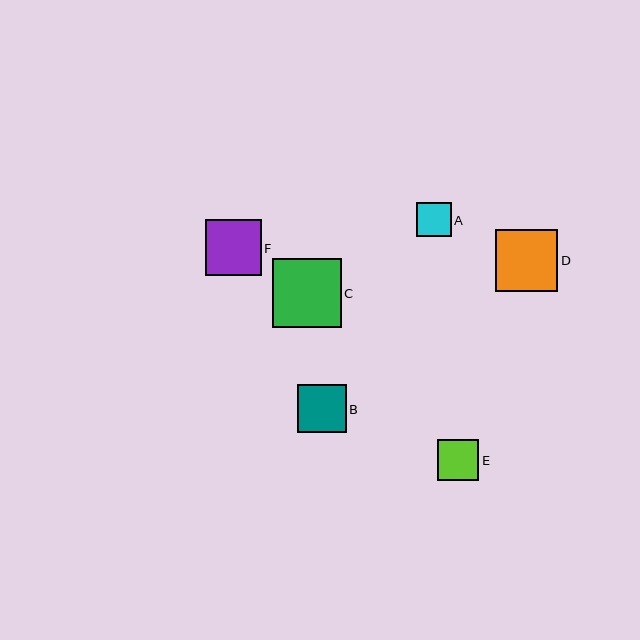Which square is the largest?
Square C is the largest with a size of approximately 68 pixels.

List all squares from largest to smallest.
From largest to smallest: C, D, F, B, E, A.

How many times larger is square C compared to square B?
Square C is approximately 1.4 times the size of square B.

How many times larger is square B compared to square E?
Square B is approximately 1.2 times the size of square E.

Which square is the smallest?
Square A is the smallest with a size of approximately 34 pixels.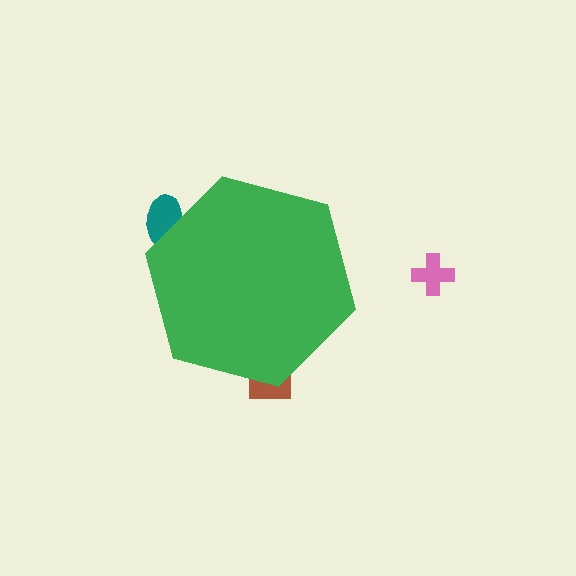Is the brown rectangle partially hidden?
Yes, the brown rectangle is partially hidden behind the green hexagon.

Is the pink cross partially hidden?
No, the pink cross is fully visible.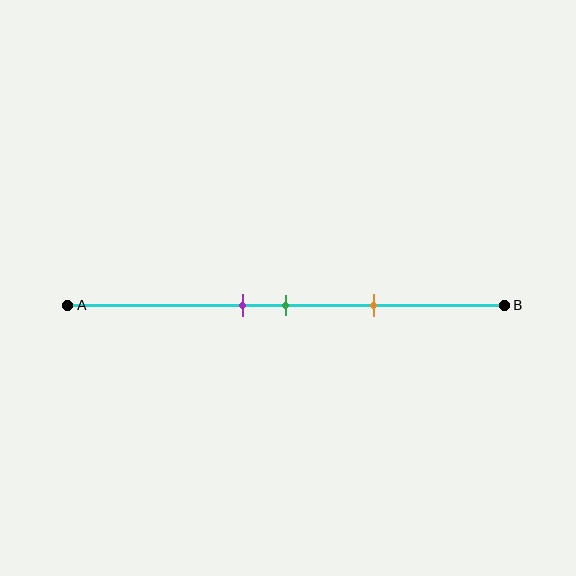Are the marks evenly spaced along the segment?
Yes, the marks are approximately evenly spaced.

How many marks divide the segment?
There are 3 marks dividing the segment.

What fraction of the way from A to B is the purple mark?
The purple mark is approximately 40% (0.4) of the way from A to B.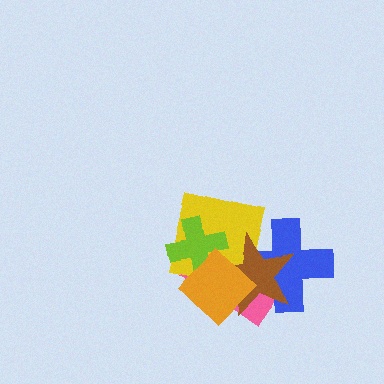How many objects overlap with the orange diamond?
5 objects overlap with the orange diamond.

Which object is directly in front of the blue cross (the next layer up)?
The yellow square is directly in front of the blue cross.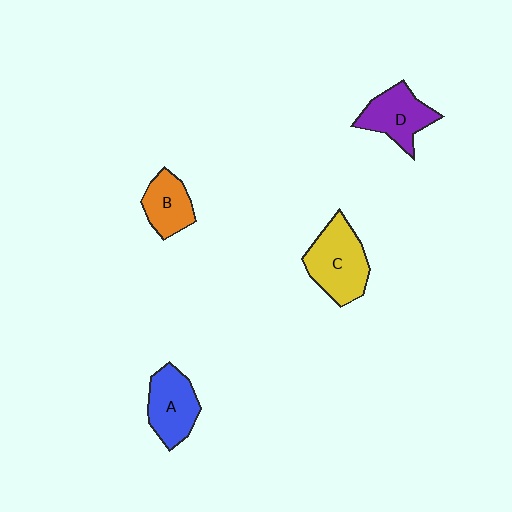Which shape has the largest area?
Shape C (yellow).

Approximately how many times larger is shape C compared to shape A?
Approximately 1.2 times.